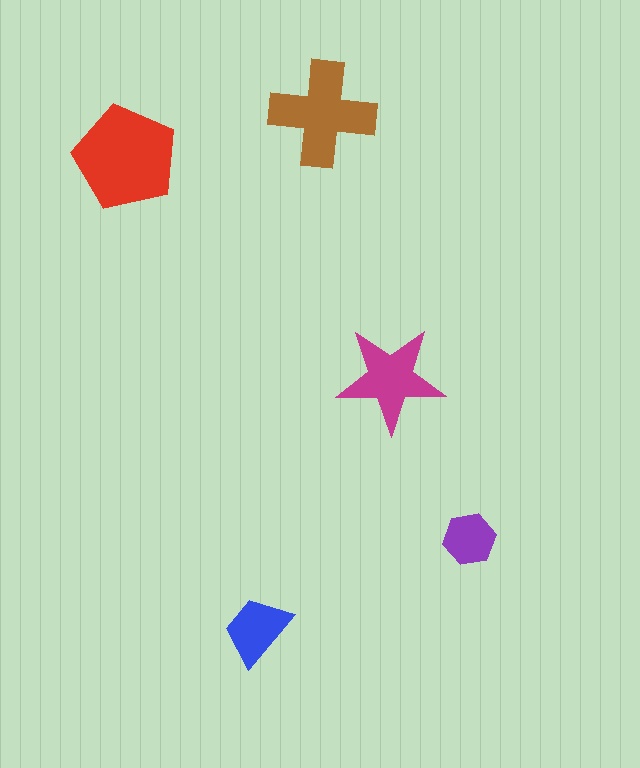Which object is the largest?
The red pentagon.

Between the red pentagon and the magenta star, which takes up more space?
The red pentagon.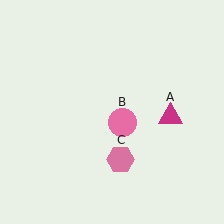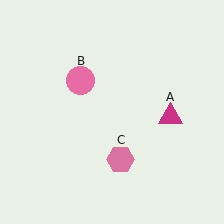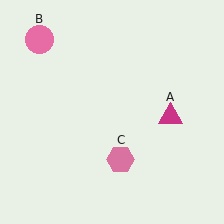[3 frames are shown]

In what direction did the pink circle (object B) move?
The pink circle (object B) moved up and to the left.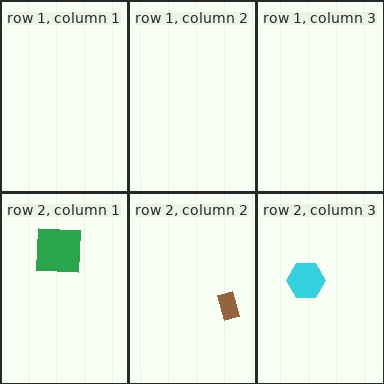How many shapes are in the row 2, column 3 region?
1.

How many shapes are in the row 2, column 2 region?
1.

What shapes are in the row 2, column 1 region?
The green square.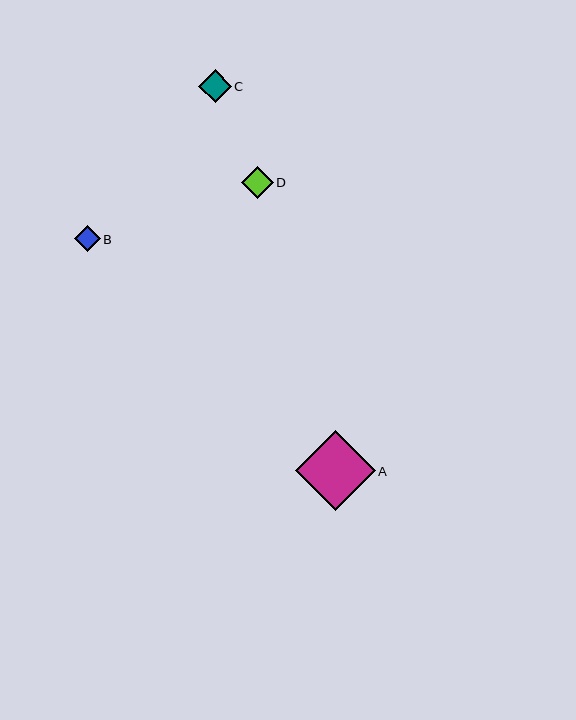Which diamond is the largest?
Diamond A is the largest with a size of approximately 80 pixels.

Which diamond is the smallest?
Diamond B is the smallest with a size of approximately 26 pixels.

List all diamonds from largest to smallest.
From largest to smallest: A, C, D, B.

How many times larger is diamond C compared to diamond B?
Diamond C is approximately 1.3 times the size of diamond B.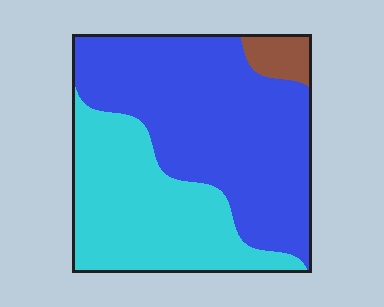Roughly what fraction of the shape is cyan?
Cyan covers roughly 40% of the shape.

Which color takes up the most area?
Blue, at roughly 55%.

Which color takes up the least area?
Brown, at roughly 5%.